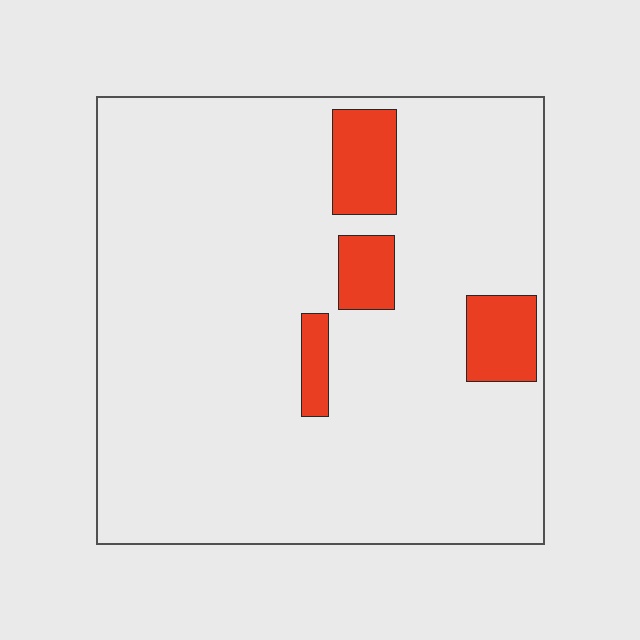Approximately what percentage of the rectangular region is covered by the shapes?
Approximately 10%.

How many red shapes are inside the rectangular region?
4.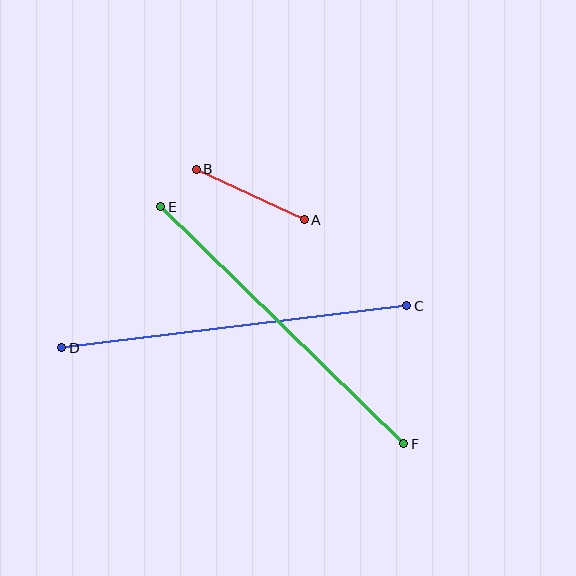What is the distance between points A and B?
The distance is approximately 119 pixels.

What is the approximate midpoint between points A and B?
The midpoint is at approximately (250, 195) pixels.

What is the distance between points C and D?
The distance is approximately 347 pixels.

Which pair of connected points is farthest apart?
Points C and D are farthest apart.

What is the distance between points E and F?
The distance is approximately 339 pixels.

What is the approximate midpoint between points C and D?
The midpoint is at approximately (234, 327) pixels.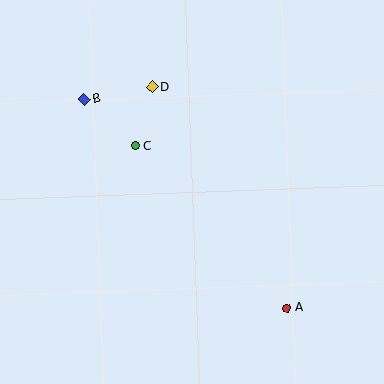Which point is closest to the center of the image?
Point C at (136, 146) is closest to the center.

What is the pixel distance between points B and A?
The distance between B and A is 291 pixels.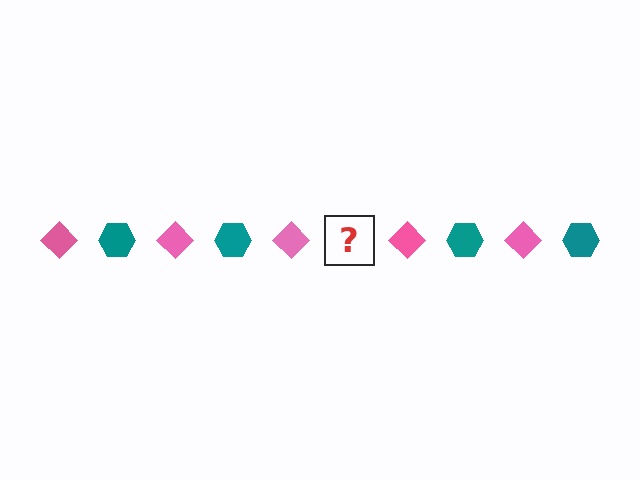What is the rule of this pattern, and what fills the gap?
The rule is that the pattern alternates between pink diamond and teal hexagon. The gap should be filled with a teal hexagon.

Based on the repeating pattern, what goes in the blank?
The blank should be a teal hexagon.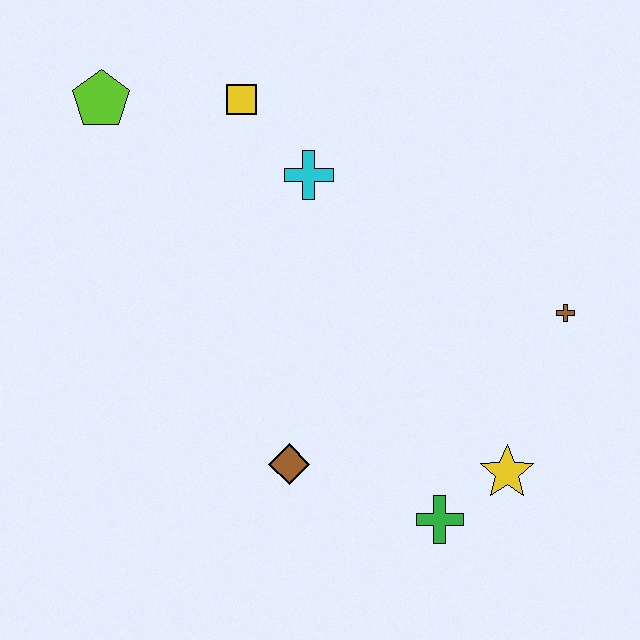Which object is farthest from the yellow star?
The lime pentagon is farthest from the yellow star.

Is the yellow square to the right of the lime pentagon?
Yes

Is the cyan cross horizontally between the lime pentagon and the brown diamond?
No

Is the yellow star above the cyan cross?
No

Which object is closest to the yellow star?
The green cross is closest to the yellow star.